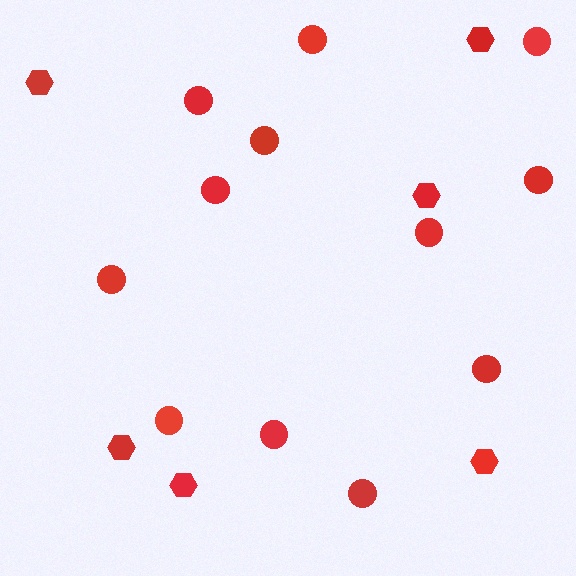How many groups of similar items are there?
There are 2 groups: one group of circles (12) and one group of hexagons (6).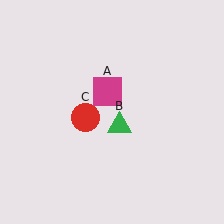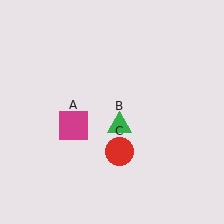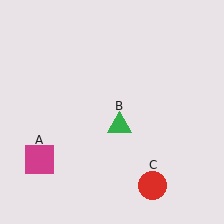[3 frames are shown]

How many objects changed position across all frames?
2 objects changed position: magenta square (object A), red circle (object C).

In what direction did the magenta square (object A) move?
The magenta square (object A) moved down and to the left.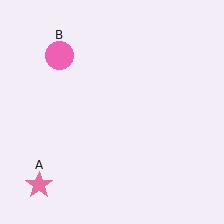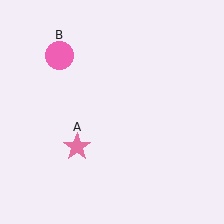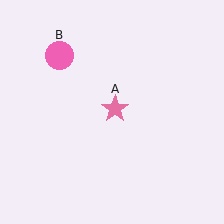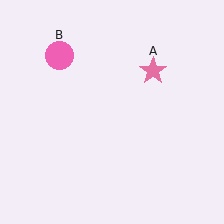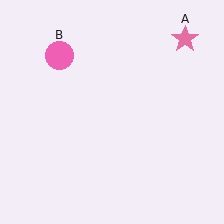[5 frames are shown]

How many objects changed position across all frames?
1 object changed position: pink star (object A).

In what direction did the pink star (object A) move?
The pink star (object A) moved up and to the right.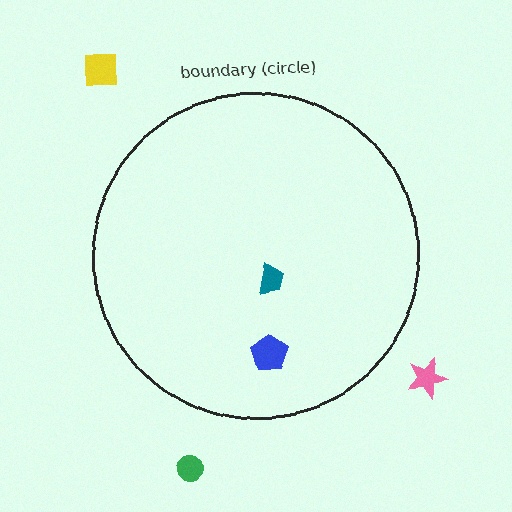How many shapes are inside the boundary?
2 inside, 3 outside.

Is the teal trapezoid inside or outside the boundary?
Inside.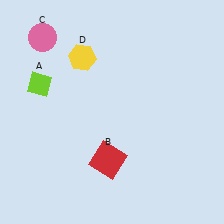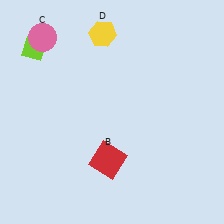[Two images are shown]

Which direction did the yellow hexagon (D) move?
The yellow hexagon (D) moved up.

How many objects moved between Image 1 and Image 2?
2 objects moved between the two images.